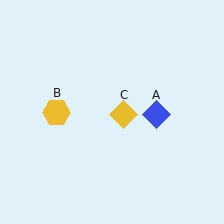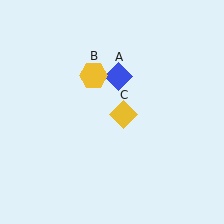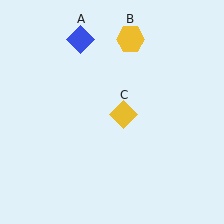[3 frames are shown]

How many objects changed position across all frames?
2 objects changed position: blue diamond (object A), yellow hexagon (object B).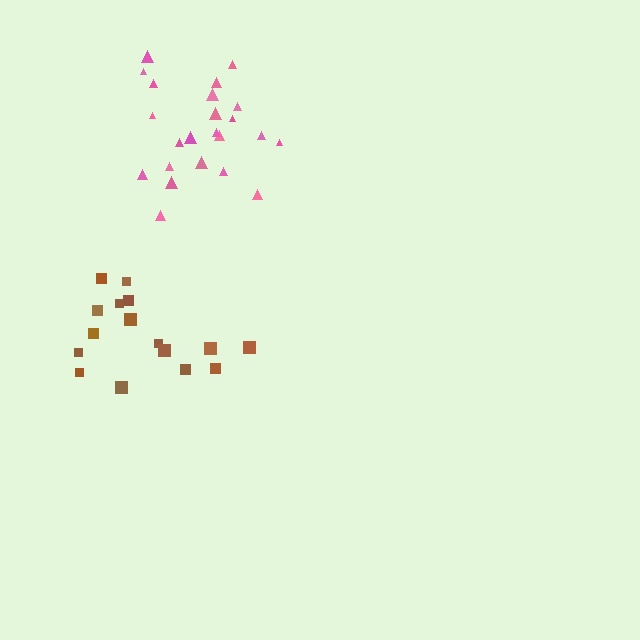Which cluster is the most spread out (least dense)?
Brown.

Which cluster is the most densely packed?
Pink.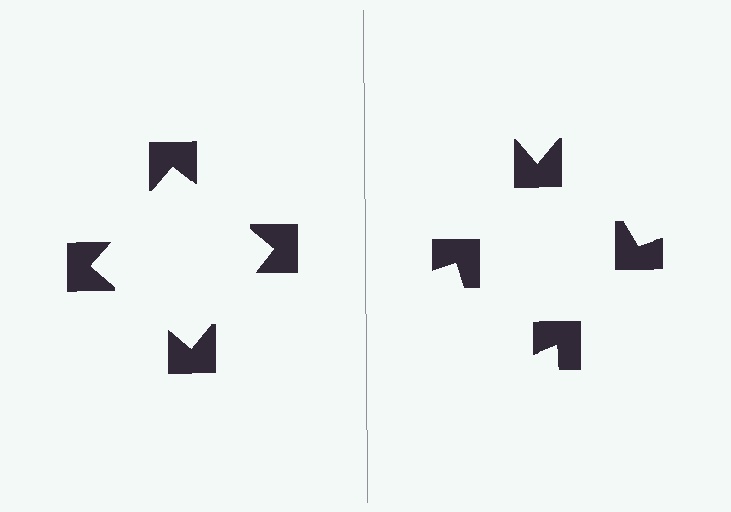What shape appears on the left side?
An illusory square.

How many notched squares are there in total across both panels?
8 — 4 on each side.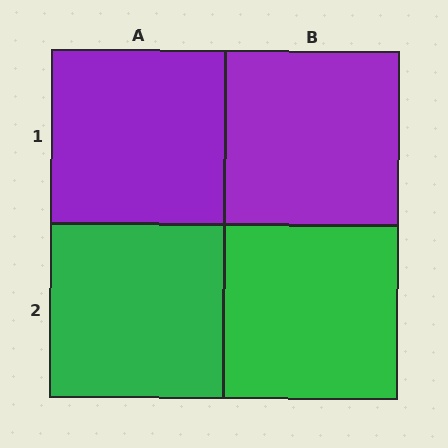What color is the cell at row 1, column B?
Purple.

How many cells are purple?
2 cells are purple.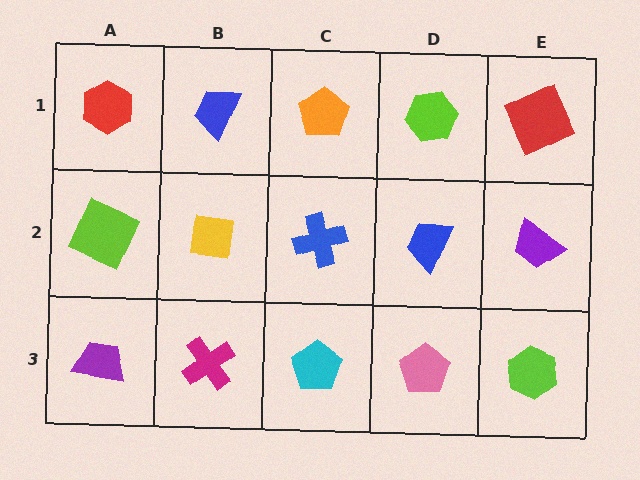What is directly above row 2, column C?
An orange pentagon.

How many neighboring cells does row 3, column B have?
3.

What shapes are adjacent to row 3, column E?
A purple trapezoid (row 2, column E), a pink pentagon (row 3, column D).